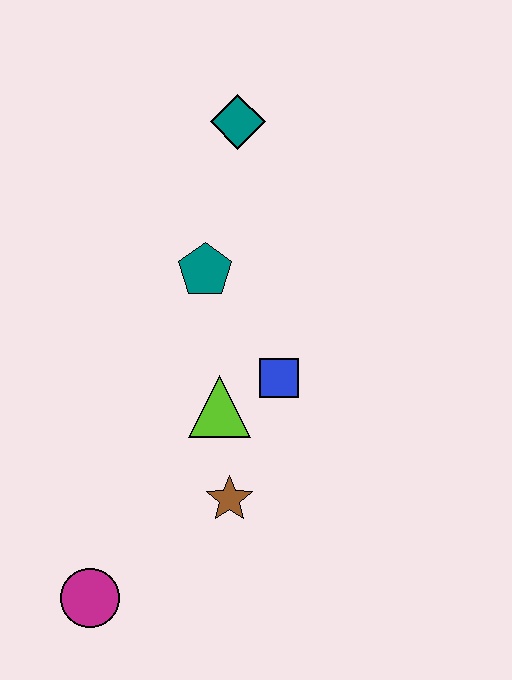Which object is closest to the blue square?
The lime triangle is closest to the blue square.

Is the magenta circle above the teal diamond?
No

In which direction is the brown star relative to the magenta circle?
The brown star is to the right of the magenta circle.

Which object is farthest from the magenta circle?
The teal diamond is farthest from the magenta circle.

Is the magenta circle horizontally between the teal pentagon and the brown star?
No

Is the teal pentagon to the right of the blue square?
No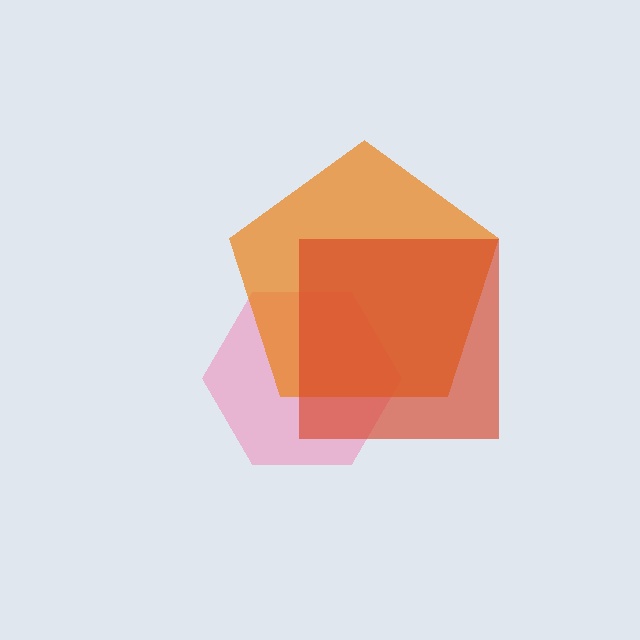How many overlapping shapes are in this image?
There are 3 overlapping shapes in the image.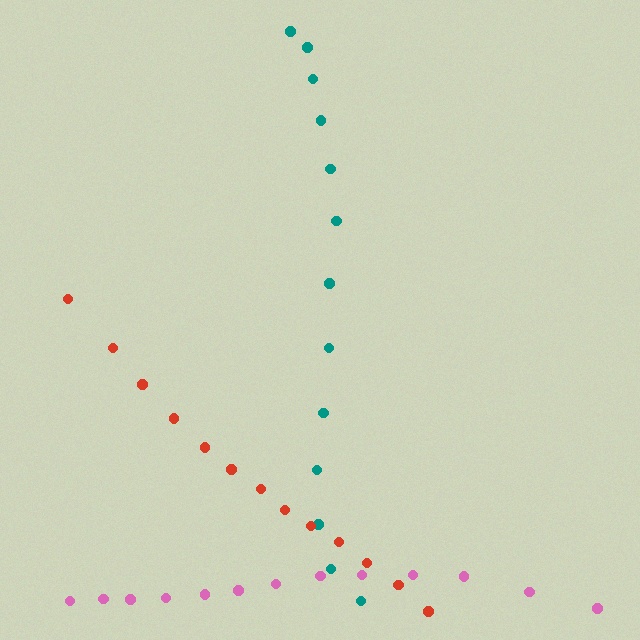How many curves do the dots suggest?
There are 3 distinct paths.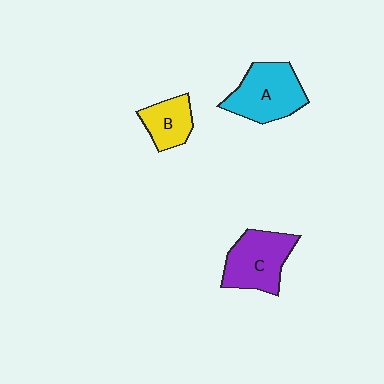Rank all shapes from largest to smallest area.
From largest to smallest: A (cyan), C (purple), B (yellow).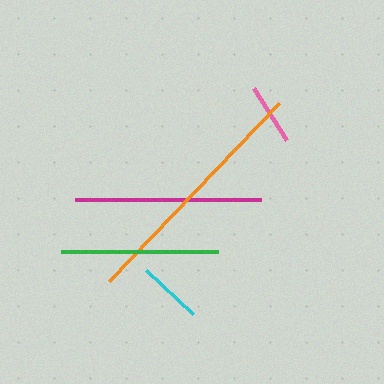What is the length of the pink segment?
The pink segment is approximately 62 pixels long.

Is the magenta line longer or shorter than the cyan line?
The magenta line is longer than the cyan line.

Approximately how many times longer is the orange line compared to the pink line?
The orange line is approximately 4.0 times the length of the pink line.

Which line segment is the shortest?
The pink line is the shortest at approximately 62 pixels.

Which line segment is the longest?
The orange line is the longest at approximately 246 pixels.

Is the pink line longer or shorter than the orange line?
The orange line is longer than the pink line.